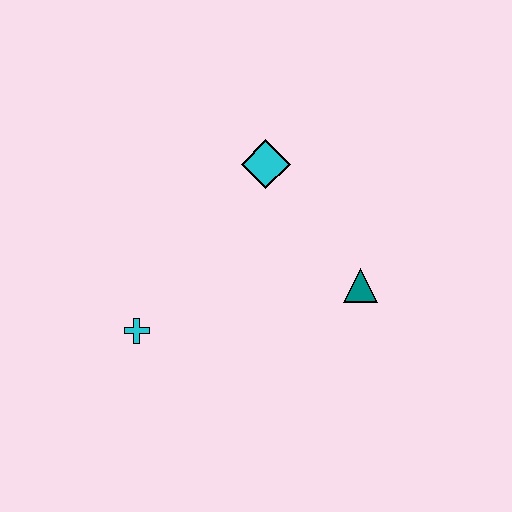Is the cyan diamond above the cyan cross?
Yes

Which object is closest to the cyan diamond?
The teal triangle is closest to the cyan diamond.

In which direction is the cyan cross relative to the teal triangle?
The cyan cross is to the left of the teal triangle.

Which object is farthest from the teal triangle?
The cyan cross is farthest from the teal triangle.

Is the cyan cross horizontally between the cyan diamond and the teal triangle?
No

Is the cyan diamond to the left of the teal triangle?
Yes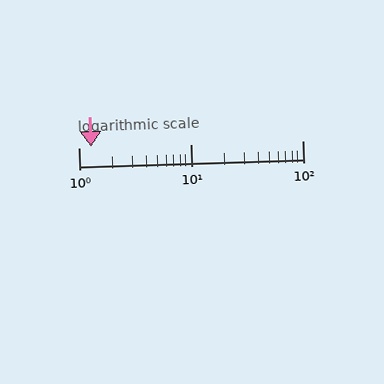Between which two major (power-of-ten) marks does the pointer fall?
The pointer is between 1 and 10.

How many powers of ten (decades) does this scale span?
The scale spans 2 decades, from 1 to 100.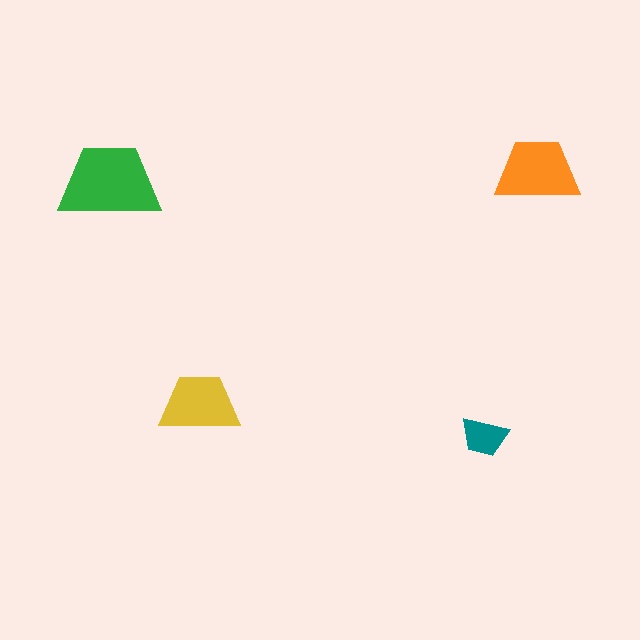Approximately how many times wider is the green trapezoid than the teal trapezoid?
About 2 times wider.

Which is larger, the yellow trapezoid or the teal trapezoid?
The yellow one.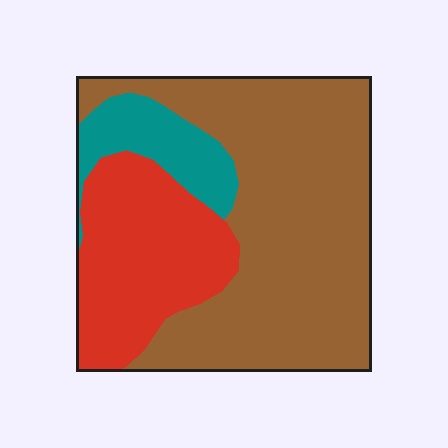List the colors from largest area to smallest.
From largest to smallest: brown, red, teal.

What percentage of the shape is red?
Red takes up between a quarter and a half of the shape.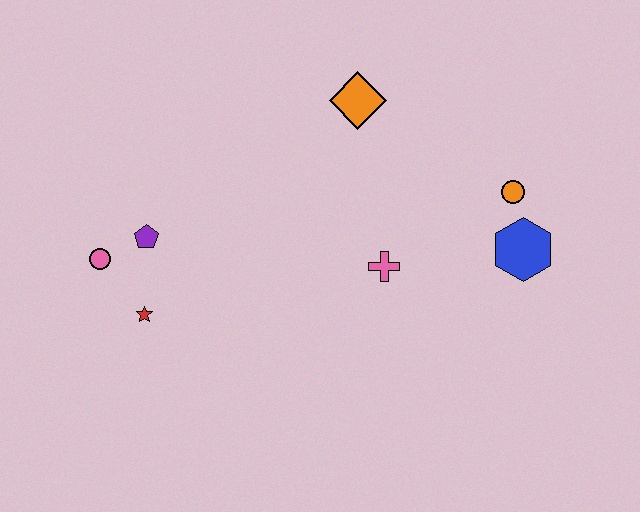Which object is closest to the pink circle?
The purple pentagon is closest to the pink circle.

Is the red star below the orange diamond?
Yes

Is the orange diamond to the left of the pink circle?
No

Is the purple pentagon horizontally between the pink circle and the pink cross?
Yes